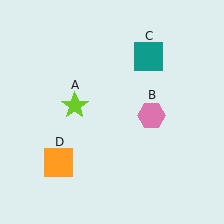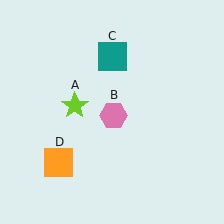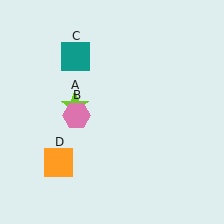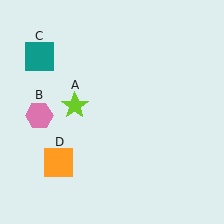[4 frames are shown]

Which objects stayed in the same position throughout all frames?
Lime star (object A) and orange square (object D) remained stationary.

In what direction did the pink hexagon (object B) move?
The pink hexagon (object B) moved left.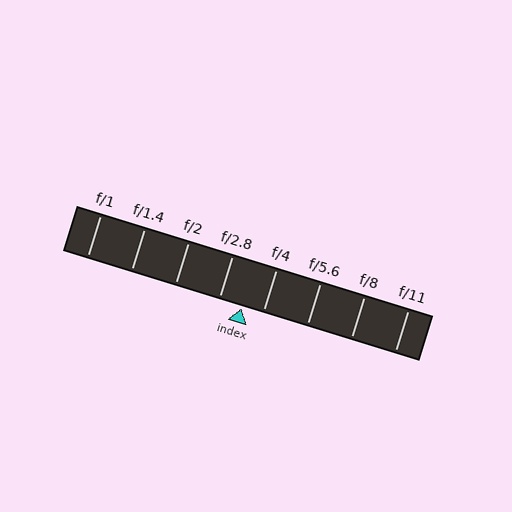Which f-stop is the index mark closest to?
The index mark is closest to f/4.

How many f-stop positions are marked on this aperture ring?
There are 8 f-stop positions marked.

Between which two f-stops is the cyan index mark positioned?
The index mark is between f/2.8 and f/4.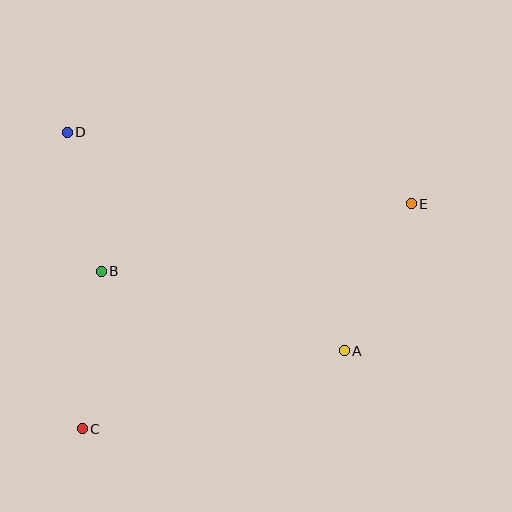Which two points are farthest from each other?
Points C and E are farthest from each other.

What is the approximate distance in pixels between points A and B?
The distance between A and B is approximately 256 pixels.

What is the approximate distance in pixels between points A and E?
The distance between A and E is approximately 162 pixels.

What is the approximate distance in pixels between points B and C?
The distance between B and C is approximately 159 pixels.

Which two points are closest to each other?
Points B and D are closest to each other.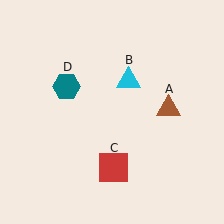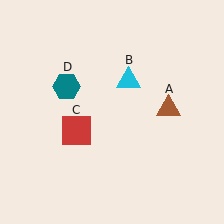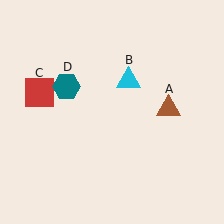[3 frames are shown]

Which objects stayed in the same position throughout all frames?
Brown triangle (object A) and cyan triangle (object B) and teal hexagon (object D) remained stationary.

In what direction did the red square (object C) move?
The red square (object C) moved up and to the left.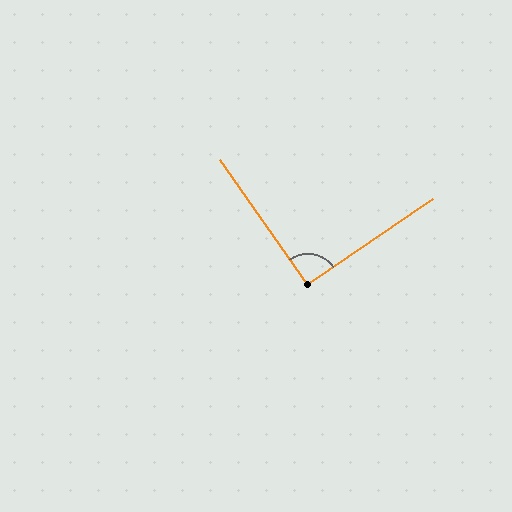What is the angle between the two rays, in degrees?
Approximately 91 degrees.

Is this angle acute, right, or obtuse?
It is approximately a right angle.